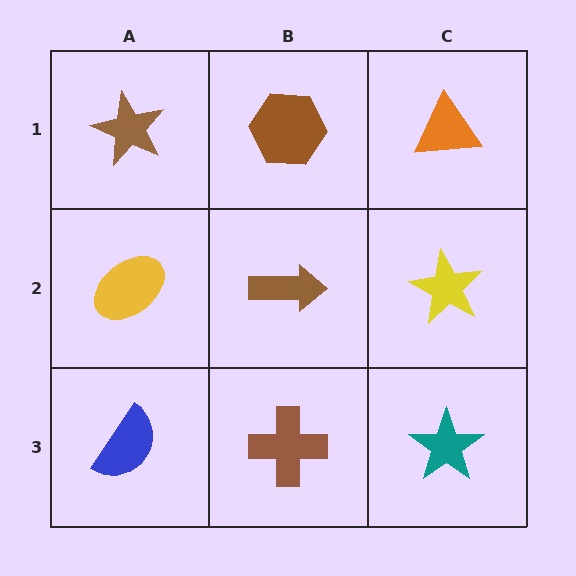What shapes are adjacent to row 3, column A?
A yellow ellipse (row 2, column A), a brown cross (row 3, column B).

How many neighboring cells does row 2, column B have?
4.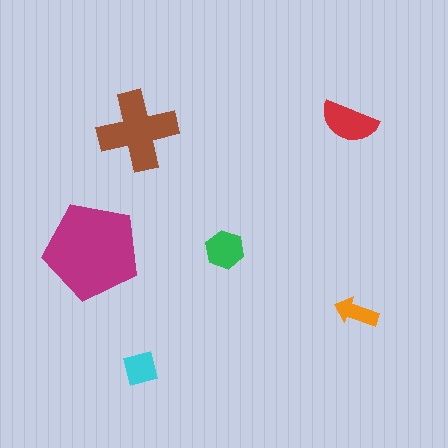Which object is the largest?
The magenta pentagon.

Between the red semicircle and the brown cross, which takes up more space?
The brown cross.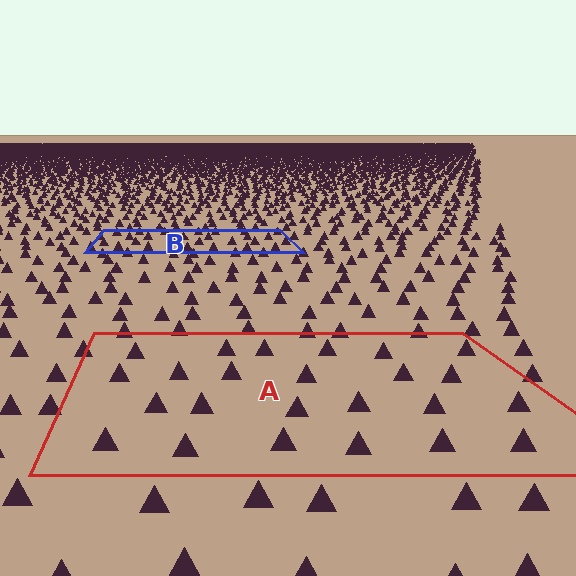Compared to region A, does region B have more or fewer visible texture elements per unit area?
Region B has more texture elements per unit area — they are packed more densely because it is farther away.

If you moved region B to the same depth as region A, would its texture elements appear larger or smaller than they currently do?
They would appear larger. At a closer depth, the same texture elements are projected at a bigger on-screen size.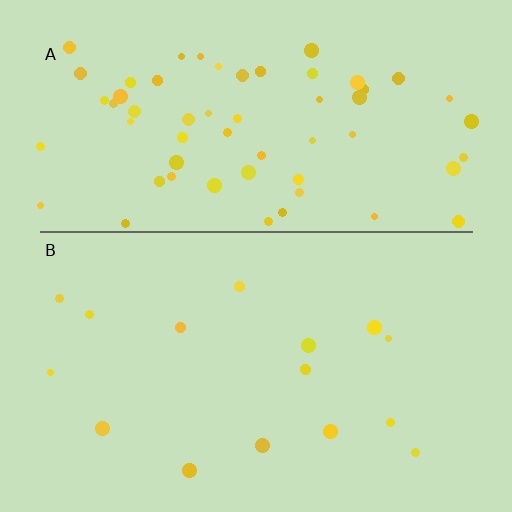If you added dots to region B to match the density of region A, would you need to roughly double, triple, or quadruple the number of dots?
Approximately quadruple.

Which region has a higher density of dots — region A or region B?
A (the top).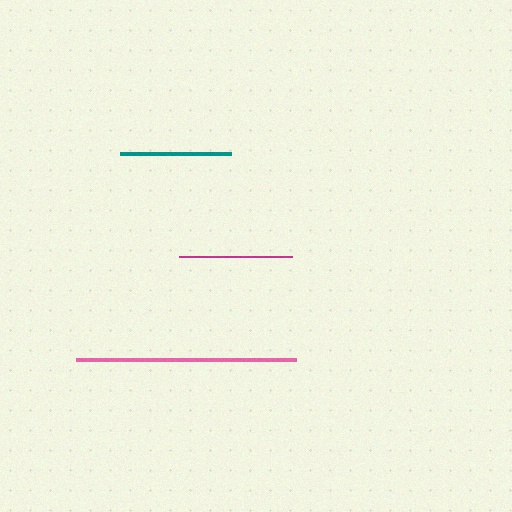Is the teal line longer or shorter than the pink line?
The pink line is longer than the teal line.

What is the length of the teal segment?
The teal segment is approximately 112 pixels long.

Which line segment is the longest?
The pink line is the longest at approximately 220 pixels.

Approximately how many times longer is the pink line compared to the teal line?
The pink line is approximately 2.0 times the length of the teal line.